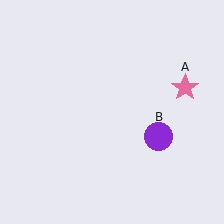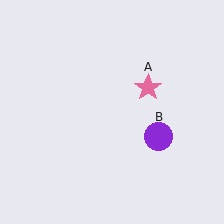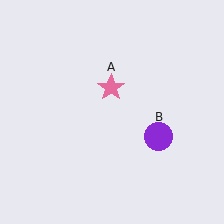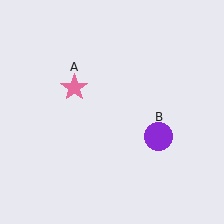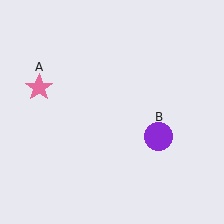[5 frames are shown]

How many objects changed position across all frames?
1 object changed position: pink star (object A).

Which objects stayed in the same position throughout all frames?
Purple circle (object B) remained stationary.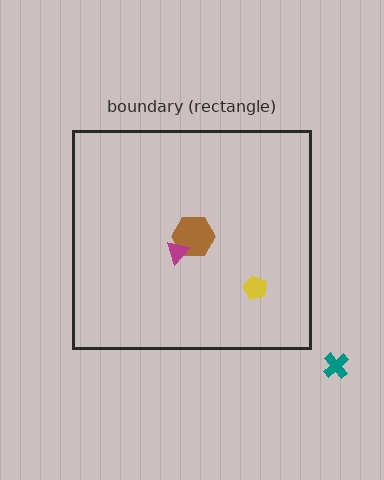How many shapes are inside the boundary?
3 inside, 1 outside.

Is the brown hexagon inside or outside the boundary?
Inside.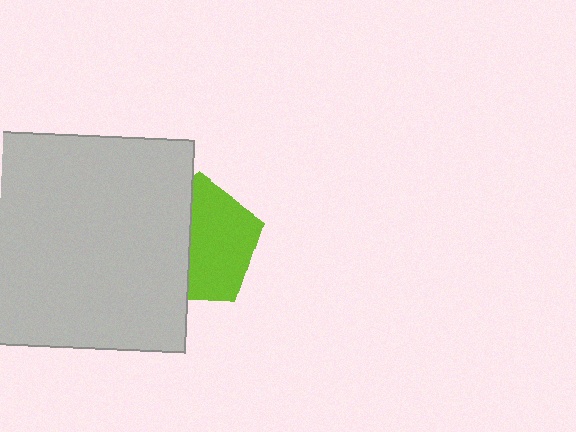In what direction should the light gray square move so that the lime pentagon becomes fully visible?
The light gray square should move left. That is the shortest direction to clear the overlap and leave the lime pentagon fully visible.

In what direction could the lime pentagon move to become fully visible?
The lime pentagon could move right. That would shift it out from behind the light gray square entirely.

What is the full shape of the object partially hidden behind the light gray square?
The partially hidden object is a lime pentagon.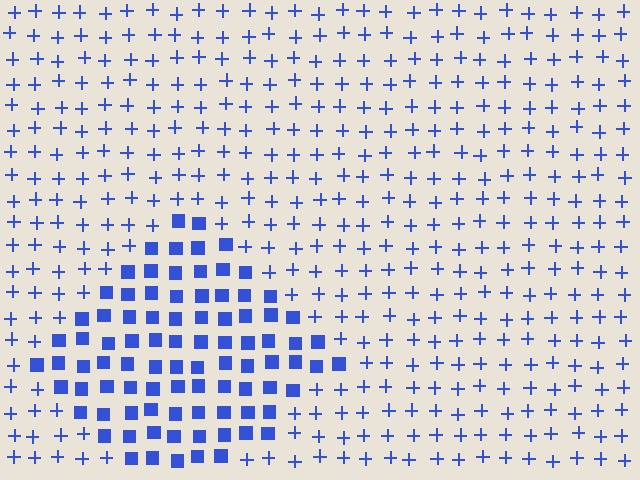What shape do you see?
I see a diamond.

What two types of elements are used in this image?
The image uses squares inside the diamond region and plus signs outside it.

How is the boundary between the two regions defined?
The boundary is defined by a change in element shape: squares inside vs. plus signs outside. All elements share the same color and spacing.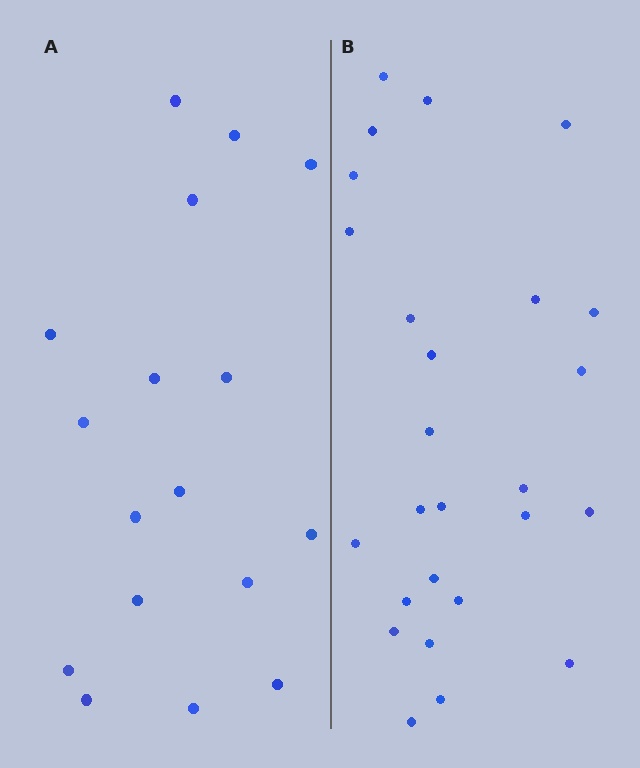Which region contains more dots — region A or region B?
Region B (the right region) has more dots.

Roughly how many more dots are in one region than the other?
Region B has roughly 8 or so more dots than region A.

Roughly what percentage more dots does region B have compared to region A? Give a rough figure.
About 55% more.